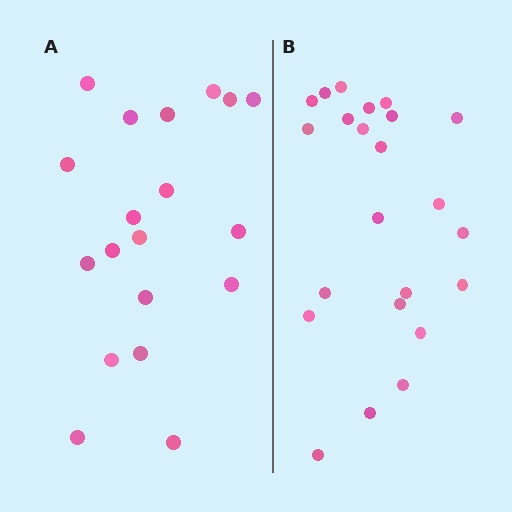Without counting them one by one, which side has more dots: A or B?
Region B (the right region) has more dots.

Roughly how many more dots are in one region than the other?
Region B has about 4 more dots than region A.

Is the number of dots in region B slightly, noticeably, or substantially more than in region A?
Region B has only slightly more — the two regions are fairly close. The ratio is roughly 1.2 to 1.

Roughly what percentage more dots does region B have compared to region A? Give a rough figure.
About 20% more.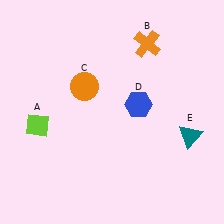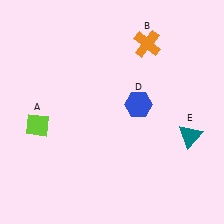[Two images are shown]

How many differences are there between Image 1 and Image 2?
There is 1 difference between the two images.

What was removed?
The orange circle (C) was removed in Image 2.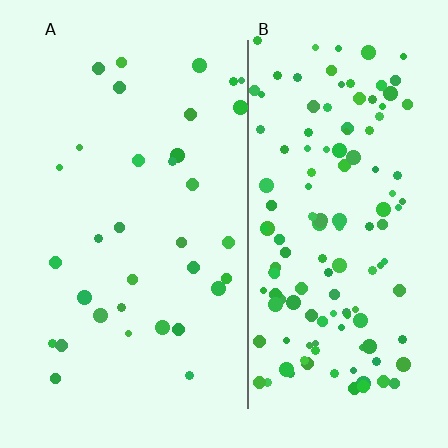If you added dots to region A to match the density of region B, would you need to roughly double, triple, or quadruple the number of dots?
Approximately quadruple.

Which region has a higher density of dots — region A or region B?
B (the right).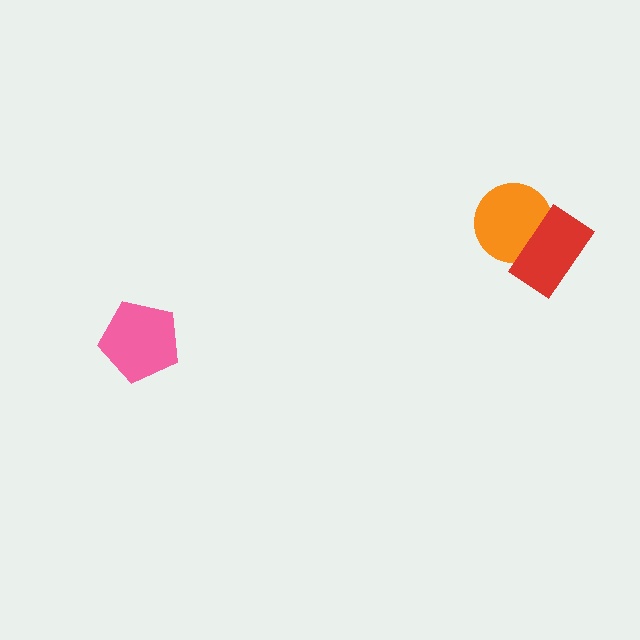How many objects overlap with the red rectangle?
1 object overlaps with the red rectangle.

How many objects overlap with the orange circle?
1 object overlaps with the orange circle.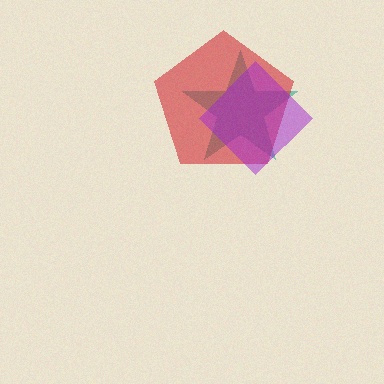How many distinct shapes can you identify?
There are 3 distinct shapes: a teal star, a red pentagon, a purple diamond.